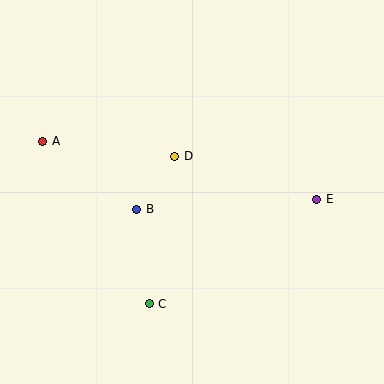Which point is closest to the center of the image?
Point D at (175, 156) is closest to the center.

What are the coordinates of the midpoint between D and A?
The midpoint between D and A is at (109, 149).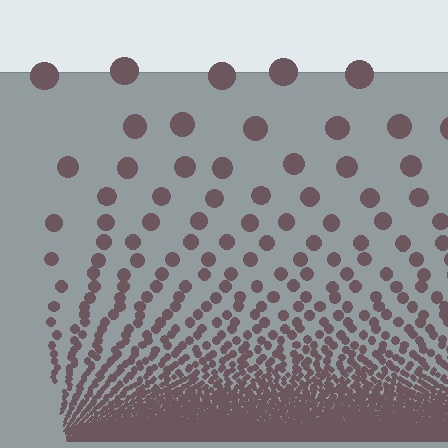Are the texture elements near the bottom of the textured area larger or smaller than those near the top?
Smaller. The gradient is inverted — elements near the bottom are smaller and denser.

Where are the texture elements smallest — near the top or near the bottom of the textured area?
Near the bottom.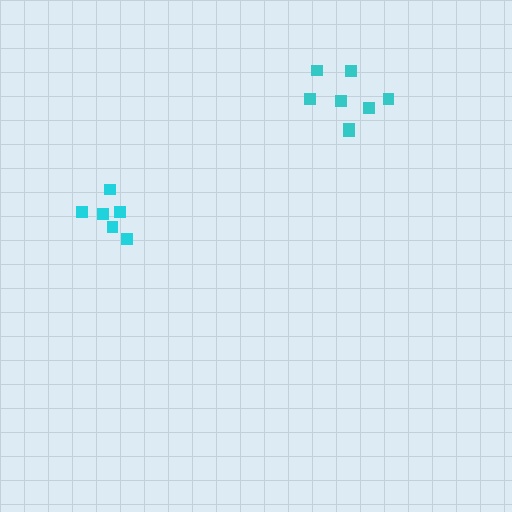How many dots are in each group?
Group 1: 6 dots, Group 2: 8 dots (14 total).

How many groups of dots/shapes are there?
There are 2 groups.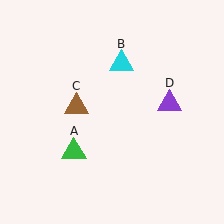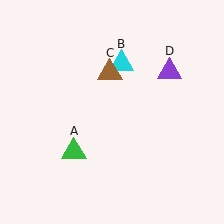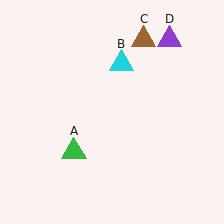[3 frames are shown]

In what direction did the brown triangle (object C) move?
The brown triangle (object C) moved up and to the right.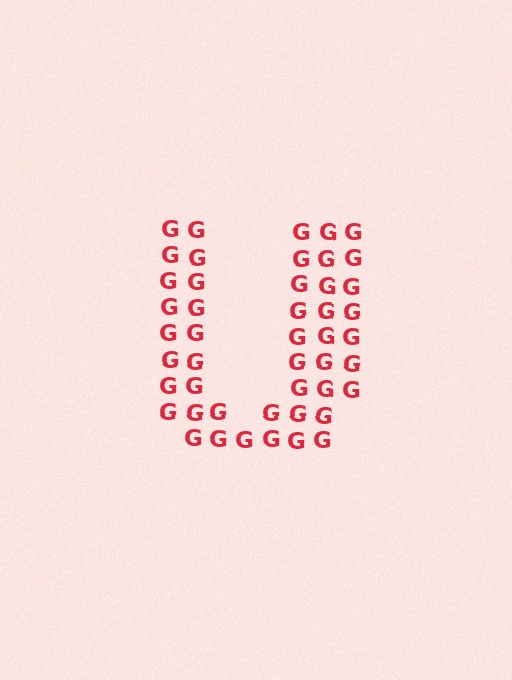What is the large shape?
The large shape is the letter U.